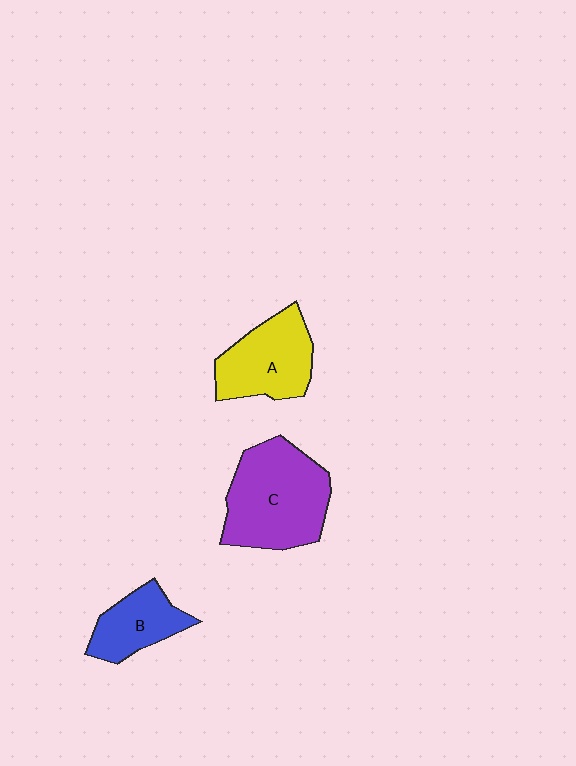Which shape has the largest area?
Shape C (purple).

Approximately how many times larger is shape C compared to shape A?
Approximately 1.4 times.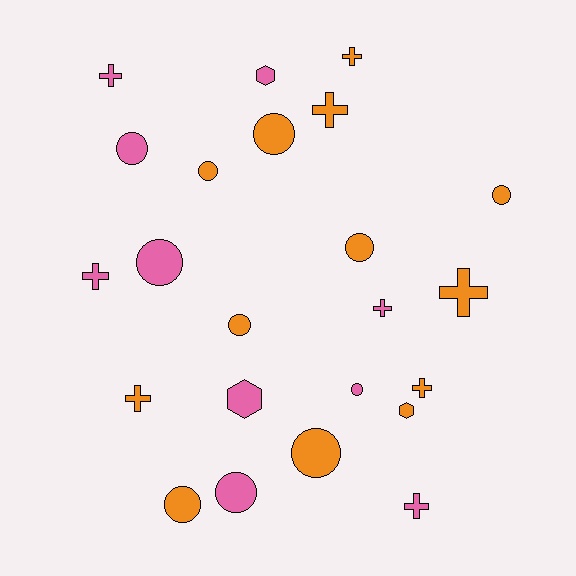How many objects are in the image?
There are 23 objects.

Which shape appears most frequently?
Circle, with 11 objects.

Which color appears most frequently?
Orange, with 13 objects.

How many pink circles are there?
There are 4 pink circles.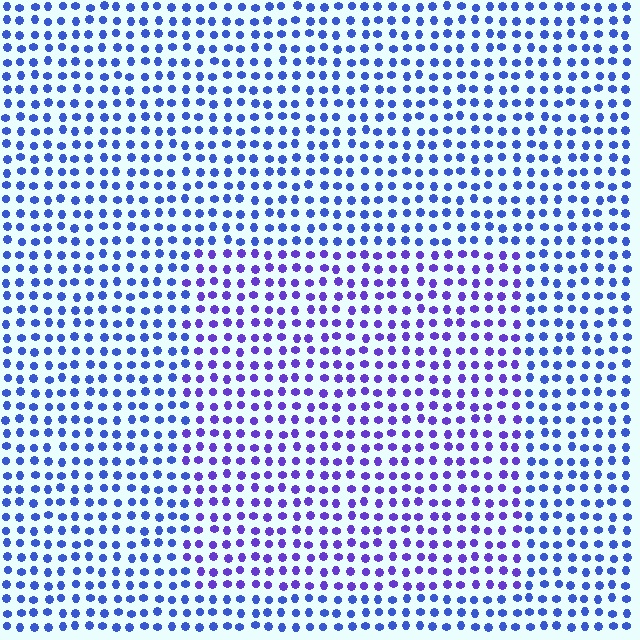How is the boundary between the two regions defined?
The boundary is defined purely by a slight shift in hue (about 30 degrees). Spacing, size, and orientation are identical on both sides.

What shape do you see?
I see a rectangle.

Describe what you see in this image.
The image is filled with small blue elements in a uniform arrangement. A rectangle-shaped region is visible where the elements are tinted to a slightly different hue, forming a subtle color boundary.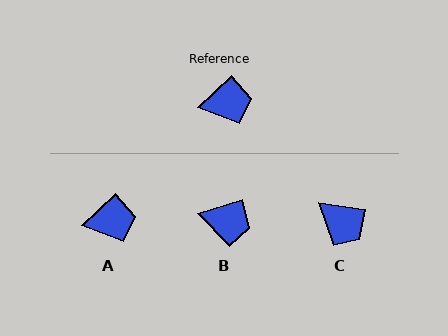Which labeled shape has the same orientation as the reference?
A.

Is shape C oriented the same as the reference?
No, it is off by about 52 degrees.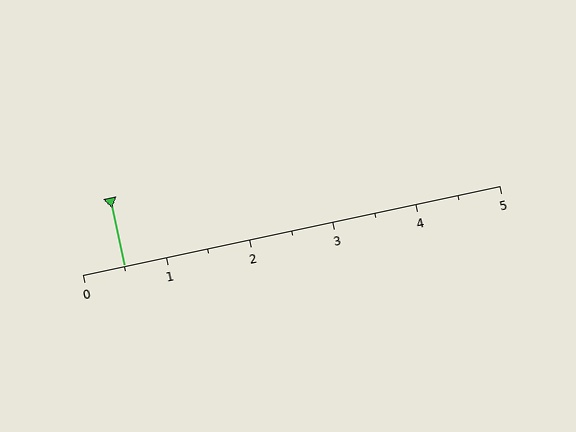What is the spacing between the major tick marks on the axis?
The major ticks are spaced 1 apart.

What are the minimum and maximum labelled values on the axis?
The axis runs from 0 to 5.